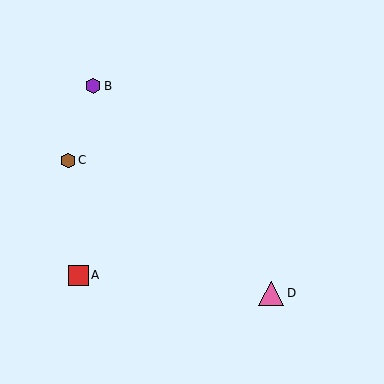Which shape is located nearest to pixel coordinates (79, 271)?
The red square (labeled A) at (78, 275) is nearest to that location.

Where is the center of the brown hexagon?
The center of the brown hexagon is at (68, 160).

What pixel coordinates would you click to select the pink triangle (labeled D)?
Click at (271, 293) to select the pink triangle D.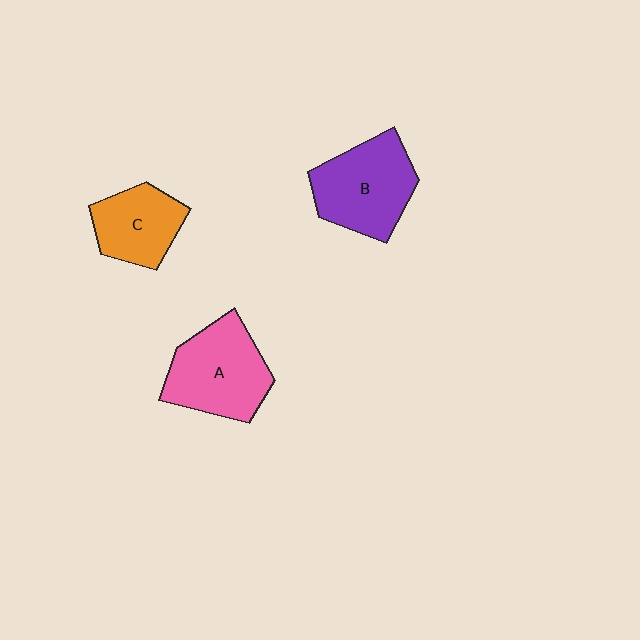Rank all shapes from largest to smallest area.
From largest to smallest: A (pink), B (purple), C (orange).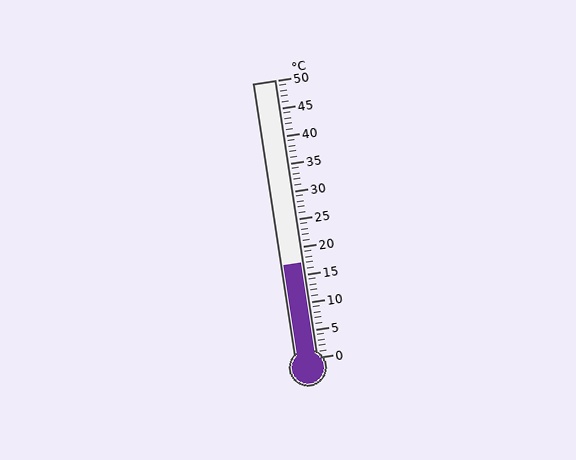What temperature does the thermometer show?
The thermometer shows approximately 17°C.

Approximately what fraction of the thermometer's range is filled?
The thermometer is filled to approximately 35% of its range.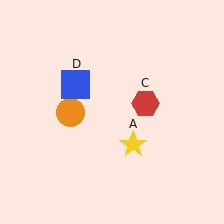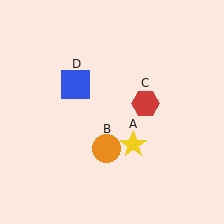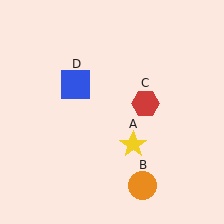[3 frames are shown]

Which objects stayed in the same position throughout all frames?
Yellow star (object A) and red hexagon (object C) and blue square (object D) remained stationary.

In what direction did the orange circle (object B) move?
The orange circle (object B) moved down and to the right.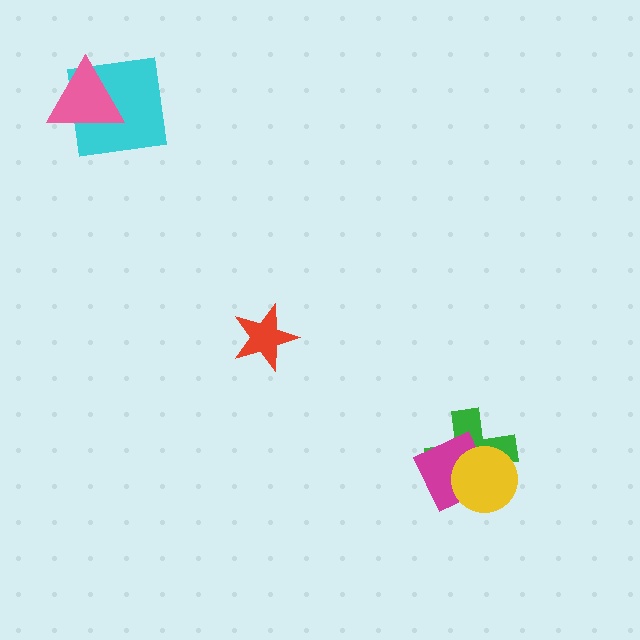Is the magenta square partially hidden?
Yes, it is partially covered by another shape.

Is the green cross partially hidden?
Yes, it is partially covered by another shape.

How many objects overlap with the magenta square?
2 objects overlap with the magenta square.